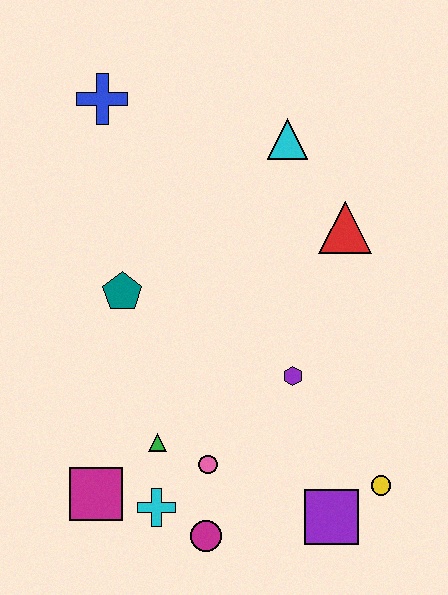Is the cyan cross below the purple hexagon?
Yes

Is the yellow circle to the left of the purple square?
No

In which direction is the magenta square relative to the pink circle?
The magenta square is to the left of the pink circle.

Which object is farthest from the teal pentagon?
The yellow circle is farthest from the teal pentagon.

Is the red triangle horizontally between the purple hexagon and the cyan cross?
No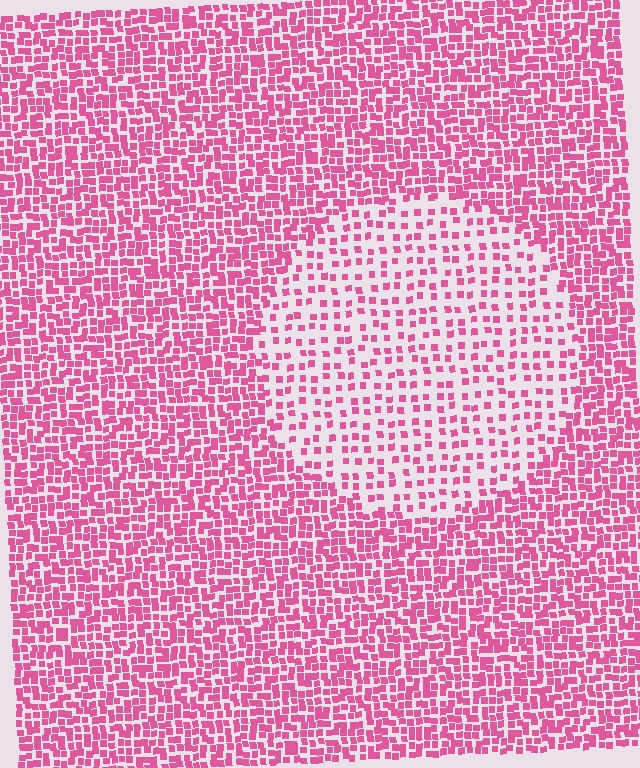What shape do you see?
I see a circle.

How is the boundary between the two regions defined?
The boundary is defined by a change in element density (approximately 2.2x ratio). All elements are the same color, size, and shape.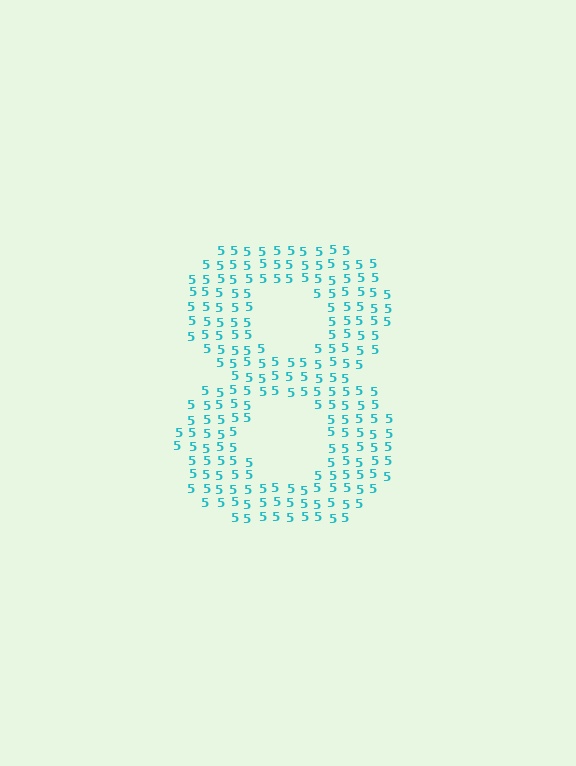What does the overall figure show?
The overall figure shows the digit 8.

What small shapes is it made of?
It is made of small digit 5's.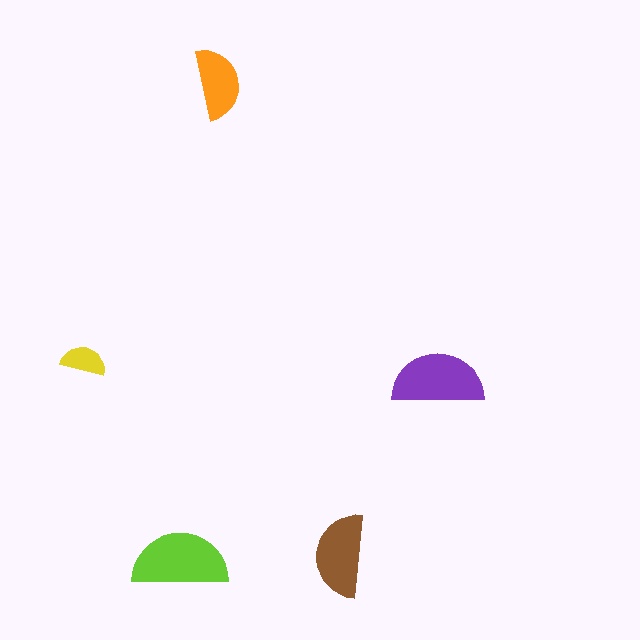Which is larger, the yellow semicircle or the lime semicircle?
The lime one.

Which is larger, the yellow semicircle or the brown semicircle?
The brown one.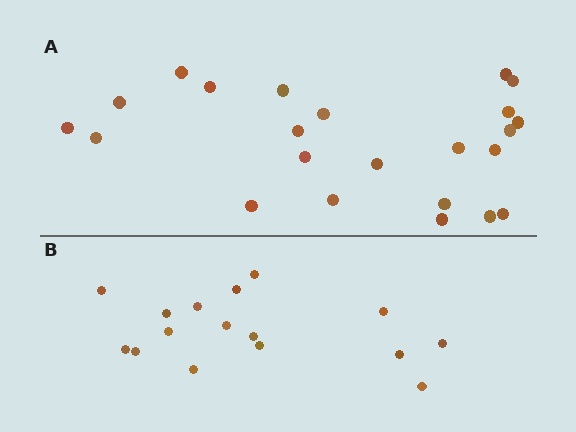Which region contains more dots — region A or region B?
Region A (the top region) has more dots.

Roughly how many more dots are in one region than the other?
Region A has roughly 8 or so more dots than region B.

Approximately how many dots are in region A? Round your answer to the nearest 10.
About 20 dots. (The exact count is 23, which rounds to 20.)